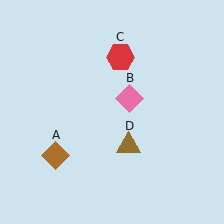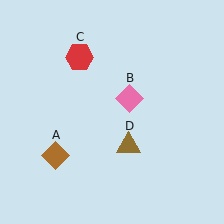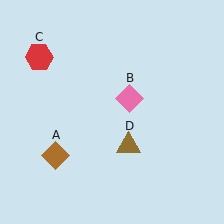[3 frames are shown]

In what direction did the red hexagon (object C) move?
The red hexagon (object C) moved left.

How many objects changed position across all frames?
1 object changed position: red hexagon (object C).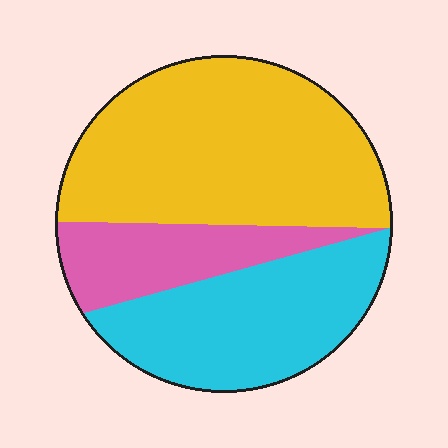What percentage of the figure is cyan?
Cyan takes up about one third (1/3) of the figure.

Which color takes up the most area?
Yellow, at roughly 50%.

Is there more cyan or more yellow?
Yellow.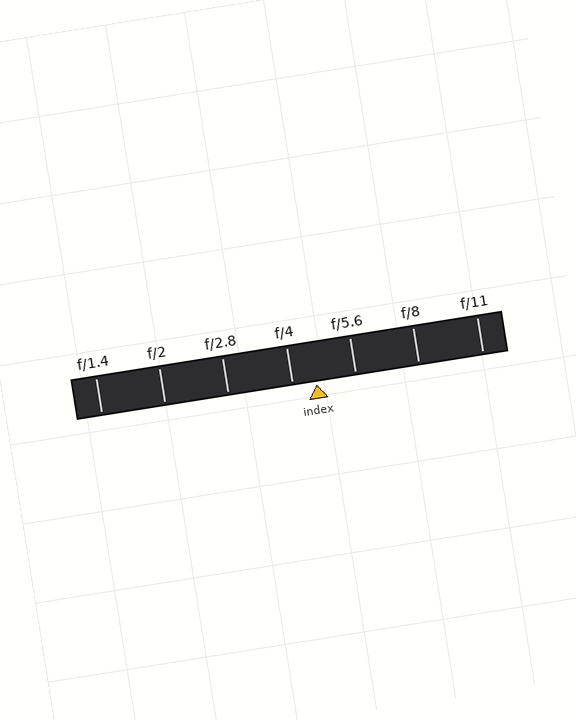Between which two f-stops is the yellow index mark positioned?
The index mark is between f/4 and f/5.6.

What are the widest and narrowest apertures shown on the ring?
The widest aperture shown is f/1.4 and the narrowest is f/11.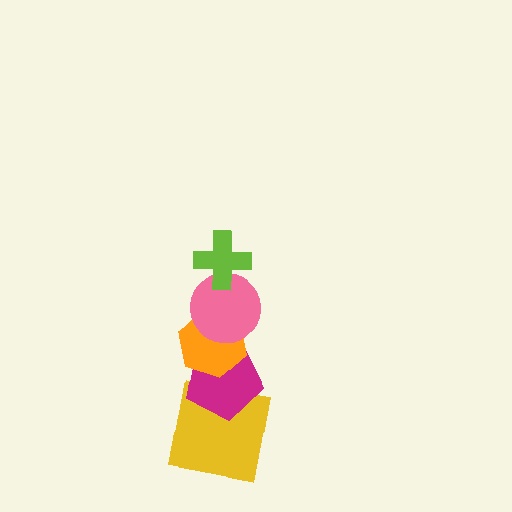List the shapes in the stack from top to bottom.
From top to bottom: the lime cross, the pink circle, the orange hexagon, the magenta pentagon, the yellow square.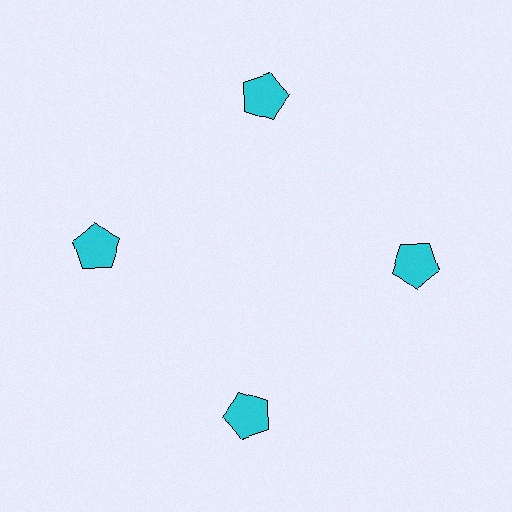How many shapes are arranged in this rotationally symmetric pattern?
There are 4 shapes, arranged in 4 groups of 1.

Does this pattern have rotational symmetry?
Yes, this pattern has 4-fold rotational symmetry. It looks the same after rotating 90 degrees around the center.